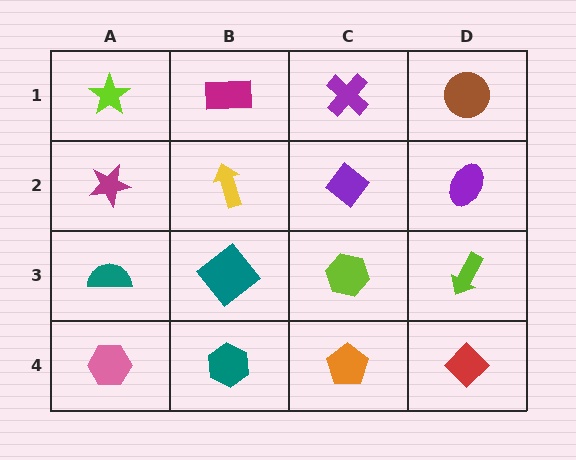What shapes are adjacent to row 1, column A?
A magenta star (row 2, column A), a magenta rectangle (row 1, column B).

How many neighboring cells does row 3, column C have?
4.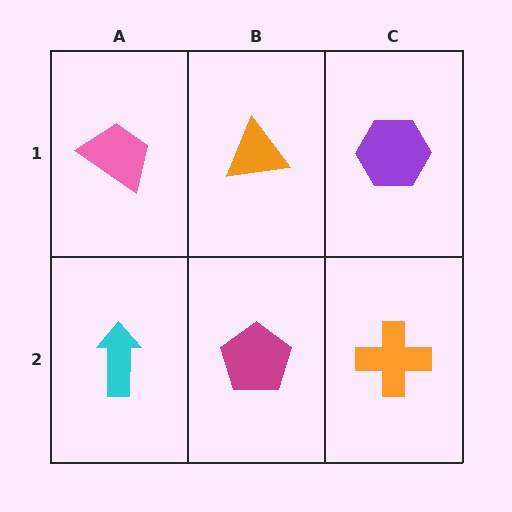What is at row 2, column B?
A magenta pentagon.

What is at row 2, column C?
An orange cross.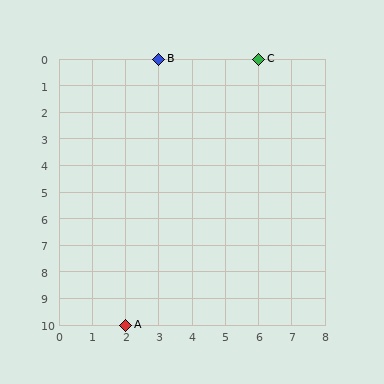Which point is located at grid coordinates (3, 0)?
Point B is at (3, 0).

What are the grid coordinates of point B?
Point B is at grid coordinates (3, 0).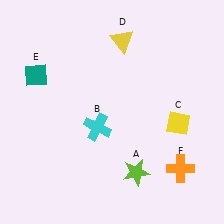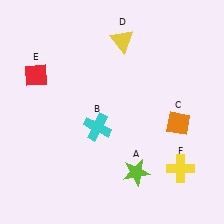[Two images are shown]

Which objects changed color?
C changed from yellow to orange. E changed from teal to red. F changed from orange to yellow.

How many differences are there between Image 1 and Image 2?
There are 3 differences between the two images.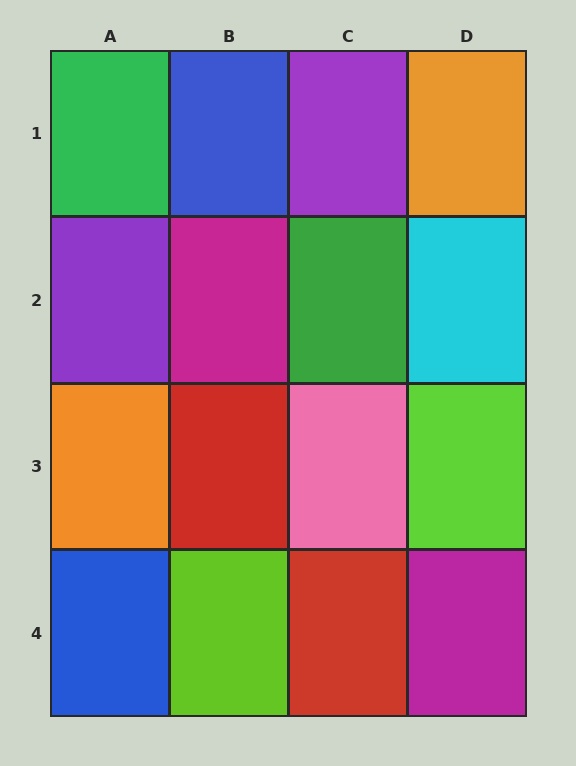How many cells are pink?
1 cell is pink.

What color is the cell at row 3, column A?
Orange.